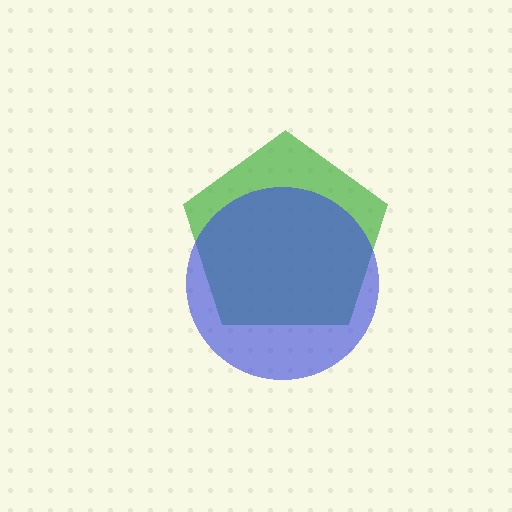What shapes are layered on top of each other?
The layered shapes are: a green pentagon, a blue circle.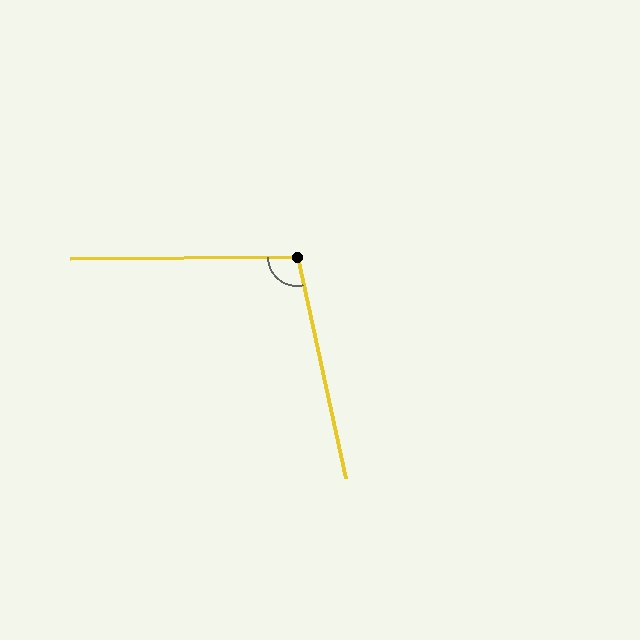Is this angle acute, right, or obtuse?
It is obtuse.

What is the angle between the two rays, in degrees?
Approximately 102 degrees.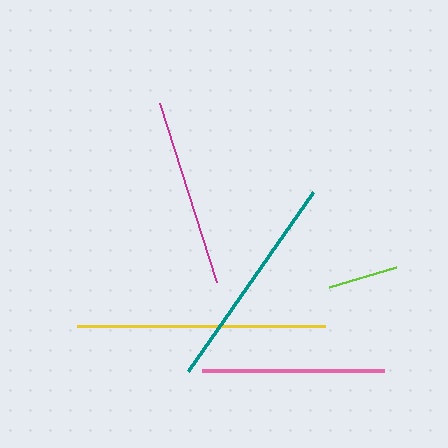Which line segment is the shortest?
The lime line is the shortest at approximately 70 pixels.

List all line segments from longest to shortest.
From longest to shortest: yellow, teal, magenta, pink, lime.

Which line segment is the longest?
The yellow line is the longest at approximately 248 pixels.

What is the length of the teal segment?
The teal segment is approximately 219 pixels long.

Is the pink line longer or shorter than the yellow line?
The yellow line is longer than the pink line.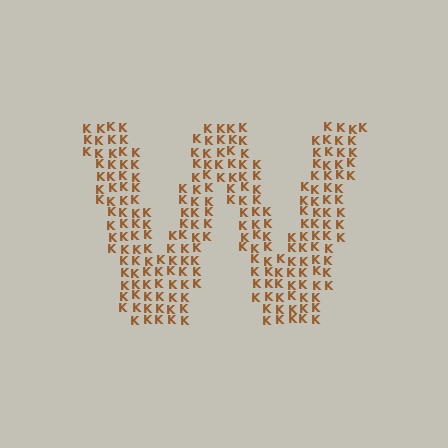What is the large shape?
The large shape is the letter W.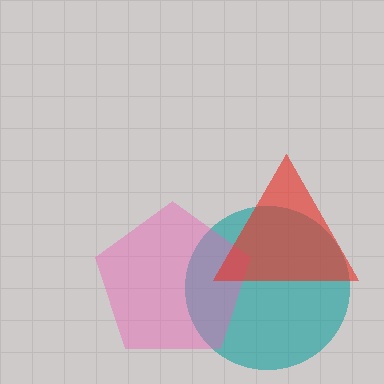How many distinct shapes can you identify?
There are 3 distinct shapes: a teal circle, a pink pentagon, a red triangle.